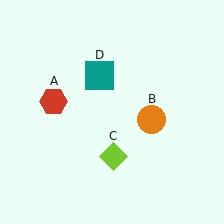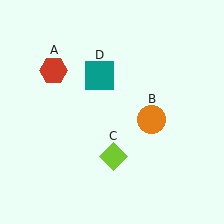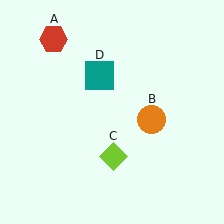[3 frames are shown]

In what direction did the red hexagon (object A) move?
The red hexagon (object A) moved up.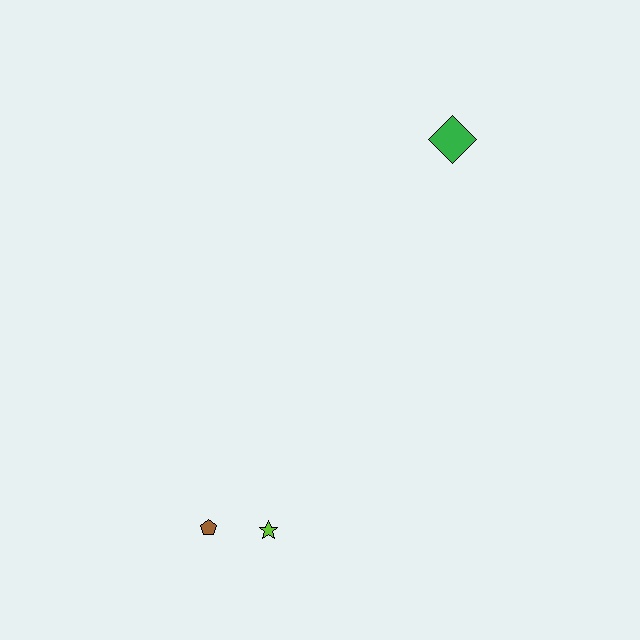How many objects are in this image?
There are 3 objects.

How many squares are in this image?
There are no squares.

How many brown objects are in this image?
There is 1 brown object.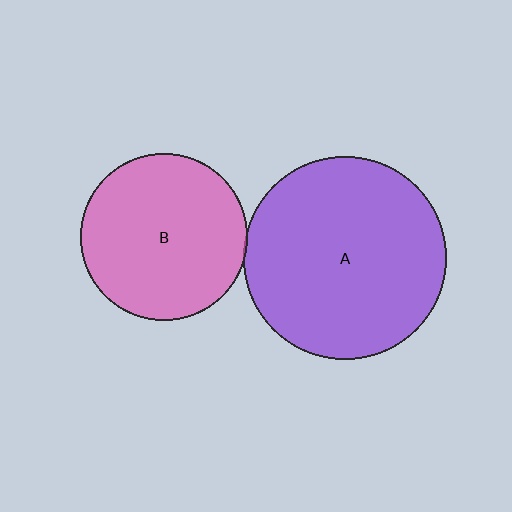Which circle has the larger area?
Circle A (purple).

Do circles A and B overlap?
Yes.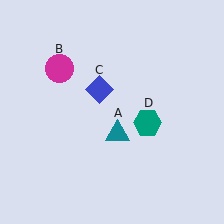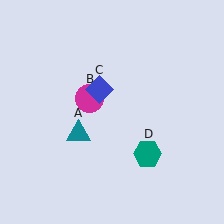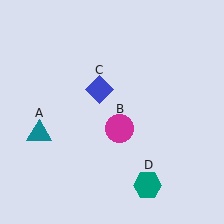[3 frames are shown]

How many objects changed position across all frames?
3 objects changed position: teal triangle (object A), magenta circle (object B), teal hexagon (object D).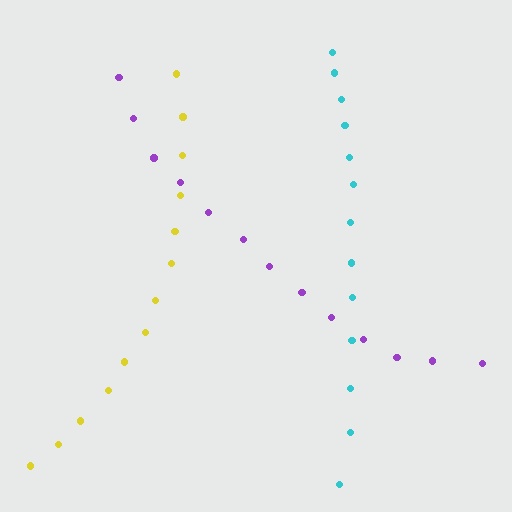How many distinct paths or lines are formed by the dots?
There are 3 distinct paths.